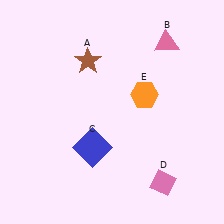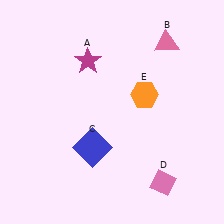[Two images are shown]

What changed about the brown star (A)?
In Image 1, A is brown. In Image 2, it changed to magenta.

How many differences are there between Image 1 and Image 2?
There is 1 difference between the two images.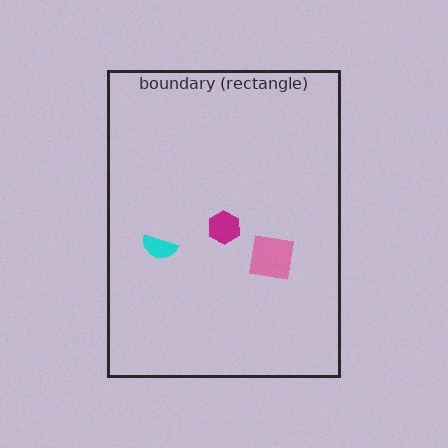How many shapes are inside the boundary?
3 inside, 0 outside.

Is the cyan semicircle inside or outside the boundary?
Inside.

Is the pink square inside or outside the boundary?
Inside.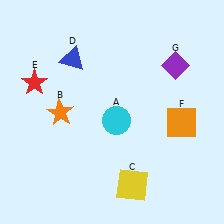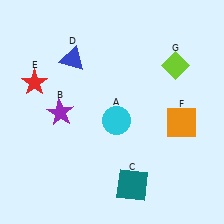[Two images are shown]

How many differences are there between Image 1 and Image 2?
There are 3 differences between the two images.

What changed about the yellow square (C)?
In Image 1, C is yellow. In Image 2, it changed to teal.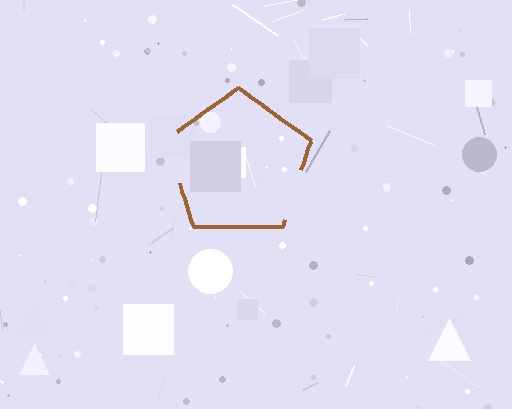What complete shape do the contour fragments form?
The contour fragments form a pentagon.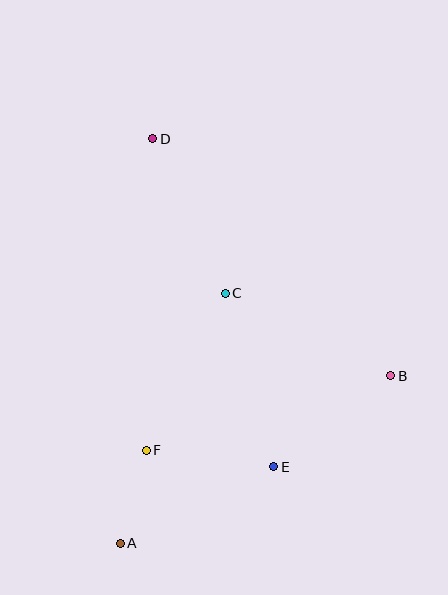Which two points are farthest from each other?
Points A and D are farthest from each other.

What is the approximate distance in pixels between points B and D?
The distance between B and D is approximately 335 pixels.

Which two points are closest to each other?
Points A and F are closest to each other.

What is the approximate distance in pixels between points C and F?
The distance between C and F is approximately 176 pixels.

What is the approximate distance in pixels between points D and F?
The distance between D and F is approximately 311 pixels.